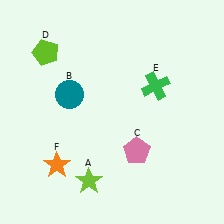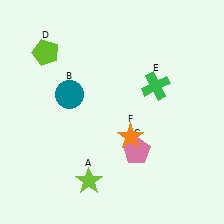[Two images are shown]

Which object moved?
The orange star (F) moved right.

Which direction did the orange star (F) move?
The orange star (F) moved right.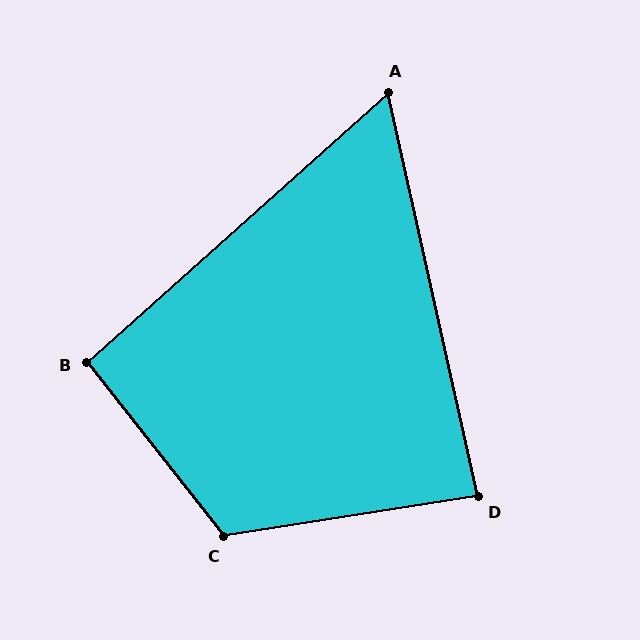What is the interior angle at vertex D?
Approximately 86 degrees (approximately right).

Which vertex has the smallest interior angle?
A, at approximately 61 degrees.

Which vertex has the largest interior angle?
C, at approximately 119 degrees.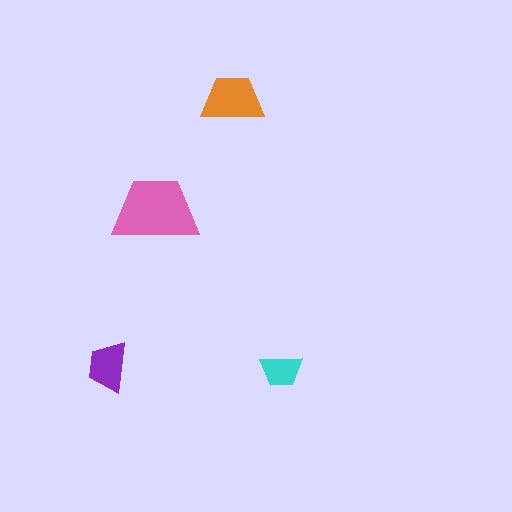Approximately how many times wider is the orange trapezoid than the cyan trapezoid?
About 1.5 times wider.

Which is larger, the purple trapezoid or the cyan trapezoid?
The purple one.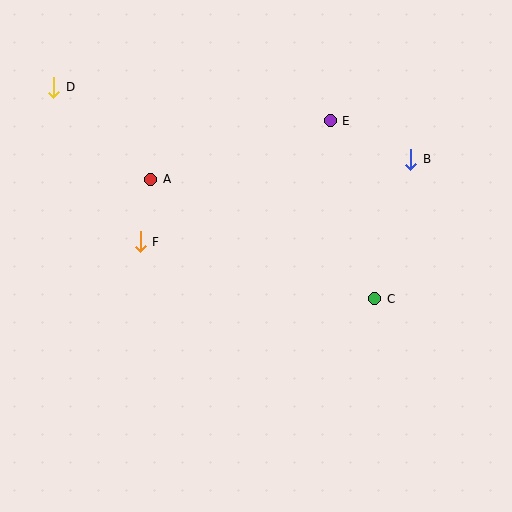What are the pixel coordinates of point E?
Point E is at (330, 121).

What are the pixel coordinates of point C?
Point C is at (375, 299).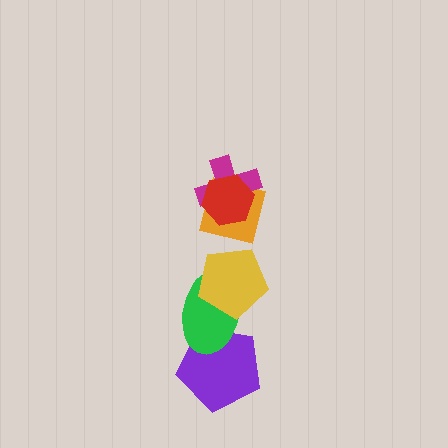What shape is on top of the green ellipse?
The yellow pentagon is on top of the green ellipse.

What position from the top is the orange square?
The orange square is 3rd from the top.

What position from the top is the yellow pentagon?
The yellow pentagon is 4th from the top.